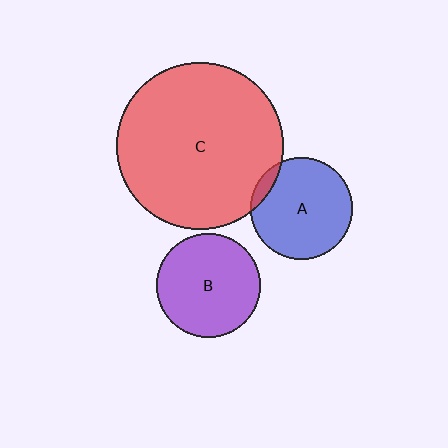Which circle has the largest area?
Circle C (red).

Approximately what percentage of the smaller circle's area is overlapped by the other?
Approximately 5%.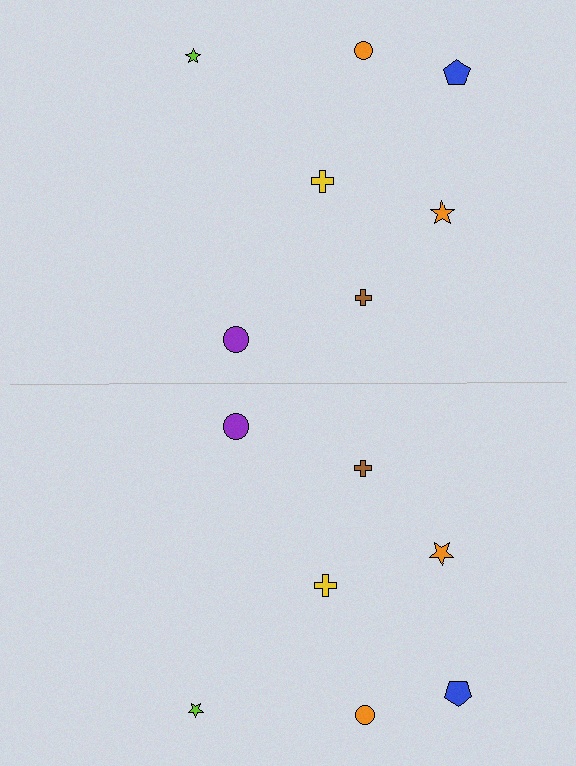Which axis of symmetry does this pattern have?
The pattern has a horizontal axis of symmetry running through the center of the image.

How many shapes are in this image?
There are 14 shapes in this image.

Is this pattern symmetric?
Yes, this pattern has bilateral (reflection) symmetry.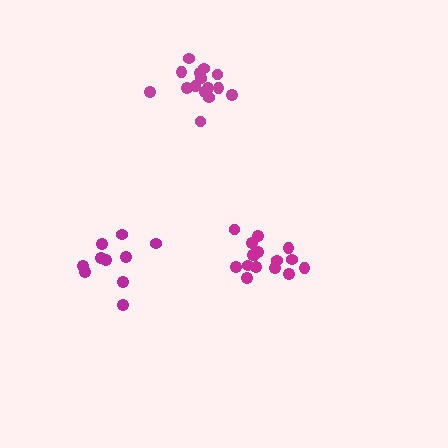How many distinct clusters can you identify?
There are 3 distinct clusters.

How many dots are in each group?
Group 1: 16 dots, Group 2: 10 dots, Group 3: 15 dots (41 total).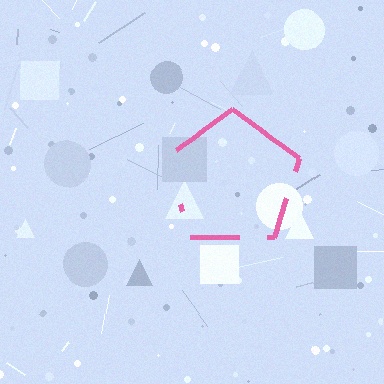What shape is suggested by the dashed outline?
The dashed outline suggests a pentagon.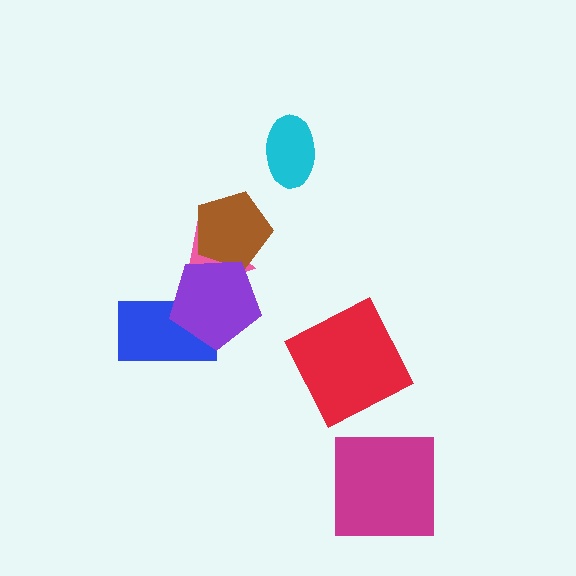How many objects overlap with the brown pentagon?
2 objects overlap with the brown pentagon.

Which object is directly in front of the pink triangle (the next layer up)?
The brown pentagon is directly in front of the pink triangle.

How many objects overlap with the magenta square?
0 objects overlap with the magenta square.